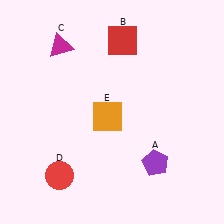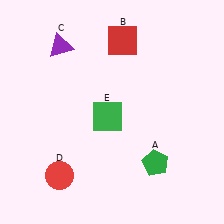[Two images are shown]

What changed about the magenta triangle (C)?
In Image 1, C is magenta. In Image 2, it changed to purple.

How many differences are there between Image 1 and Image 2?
There are 3 differences between the two images.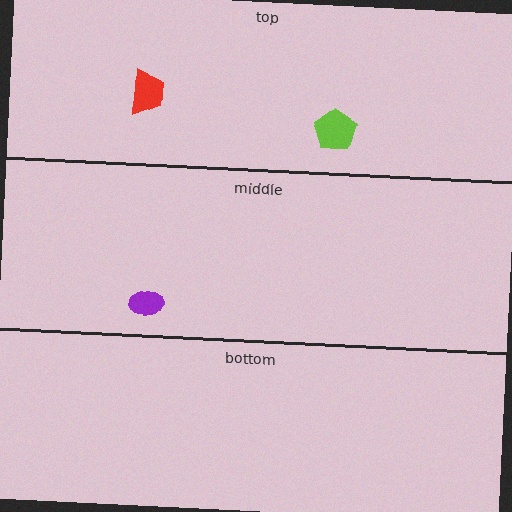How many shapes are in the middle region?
1.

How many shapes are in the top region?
2.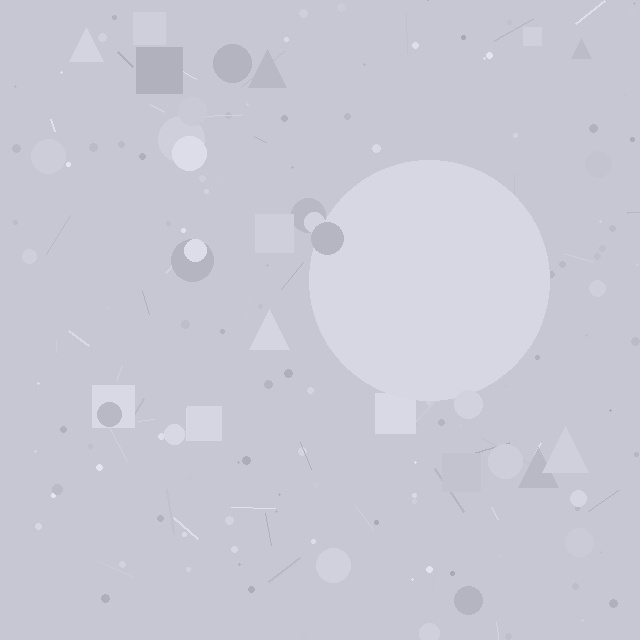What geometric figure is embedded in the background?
A circle is embedded in the background.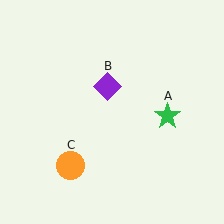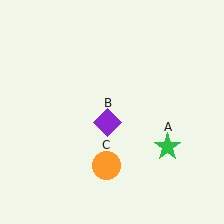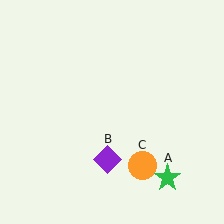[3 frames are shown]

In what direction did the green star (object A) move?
The green star (object A) moved down.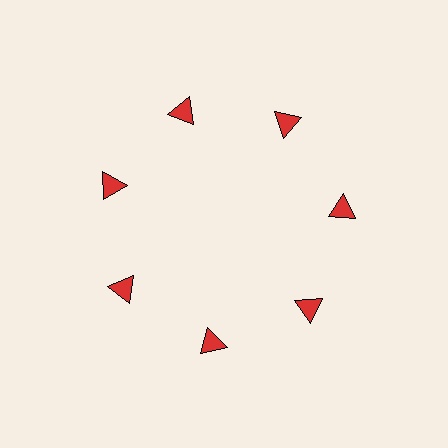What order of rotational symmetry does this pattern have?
This pattern has 7-fold rotational symmetry.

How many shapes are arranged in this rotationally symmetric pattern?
There are 7 shapes, arranged in 7 groups of 1.